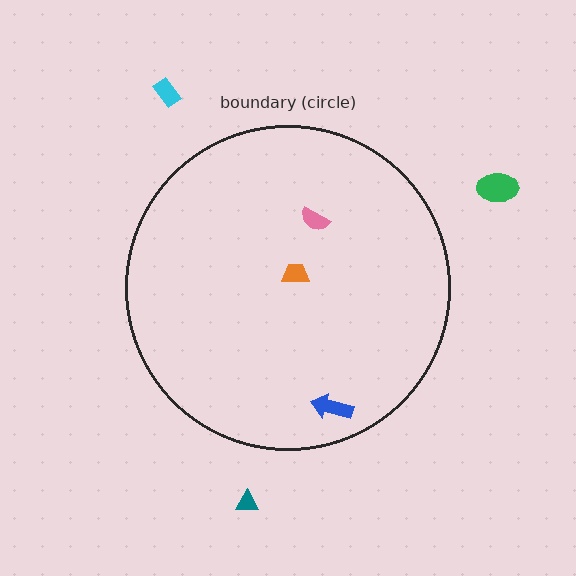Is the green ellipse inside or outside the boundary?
Outside.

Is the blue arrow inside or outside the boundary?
Inside.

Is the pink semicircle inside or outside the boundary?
Inside.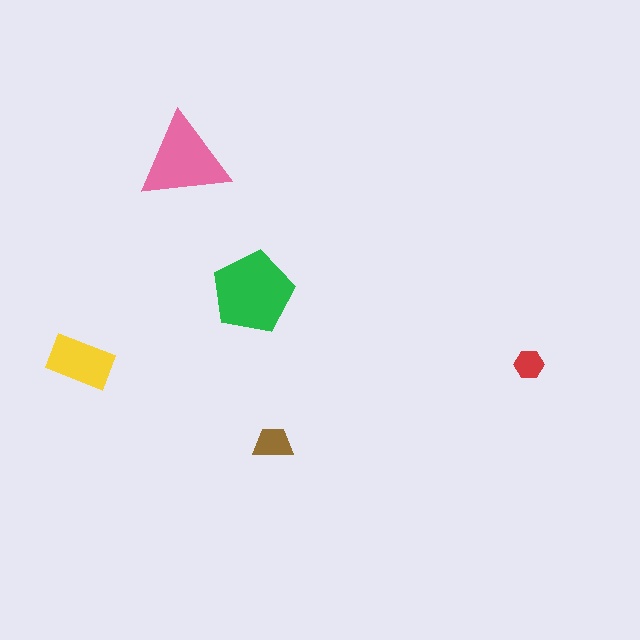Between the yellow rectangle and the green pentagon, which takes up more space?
The green pentagon.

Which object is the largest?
The green pentagon.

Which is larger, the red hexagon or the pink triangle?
The pink triangle.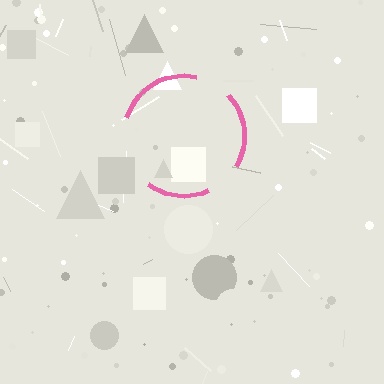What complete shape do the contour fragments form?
The contour fragments form a circle.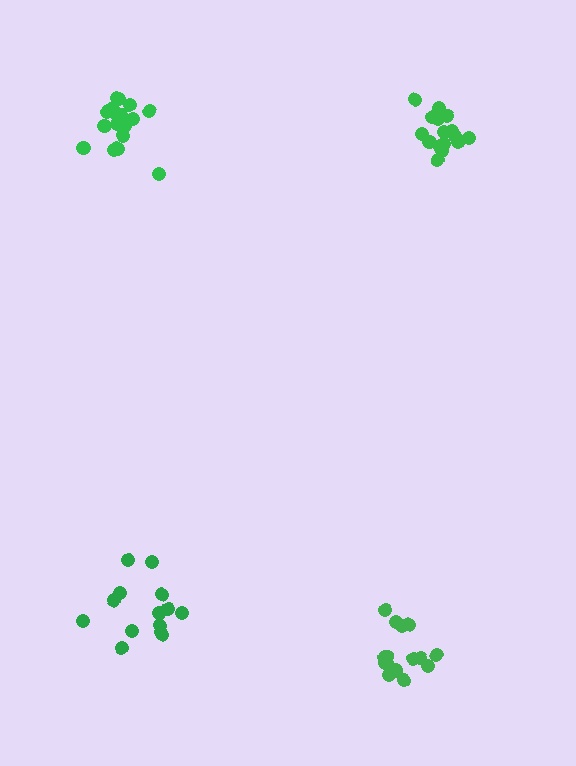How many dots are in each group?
Group 1: 16 dots, Group 2: 14 dots, Group 3: 19 dots, Group 4: 17 dots (66 total).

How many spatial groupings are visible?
There are 4 spatial groupings.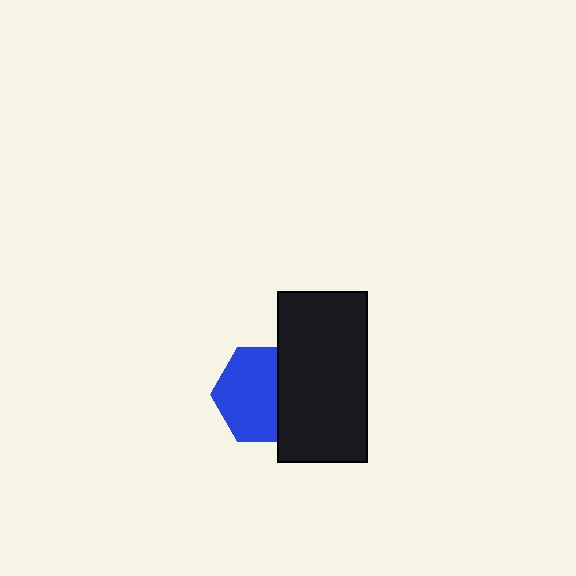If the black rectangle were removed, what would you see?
You would see the complete blue hexagon.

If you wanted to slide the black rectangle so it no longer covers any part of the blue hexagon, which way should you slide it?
Slide it right — that is the most direct way to separate the two shapes.